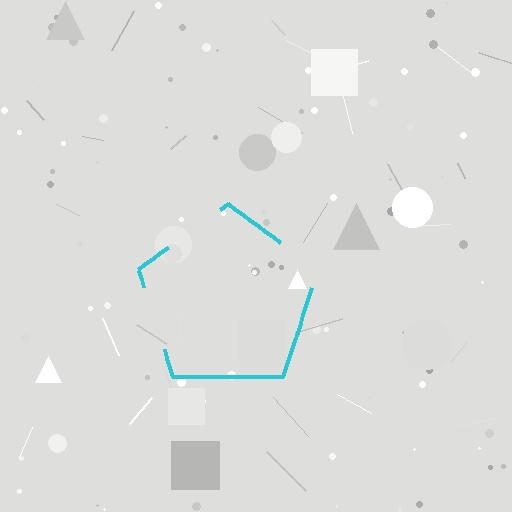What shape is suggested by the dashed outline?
The dashed outline suggests a pentagon.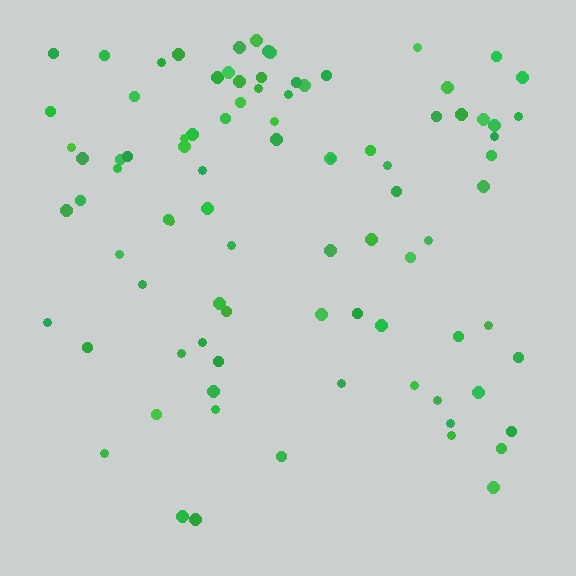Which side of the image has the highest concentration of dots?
The top.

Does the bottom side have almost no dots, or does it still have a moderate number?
Still a moderate number, just noticeably fewer than the top.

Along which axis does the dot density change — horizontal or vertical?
Vertical.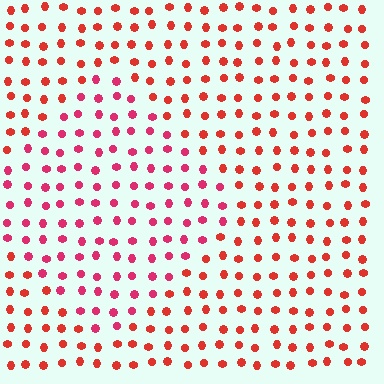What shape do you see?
I see a diamond.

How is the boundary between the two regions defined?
The boundary is defined purely by a slight shift in hue (about 26 degrees). Spacing, size, and orientation are identical on both sides.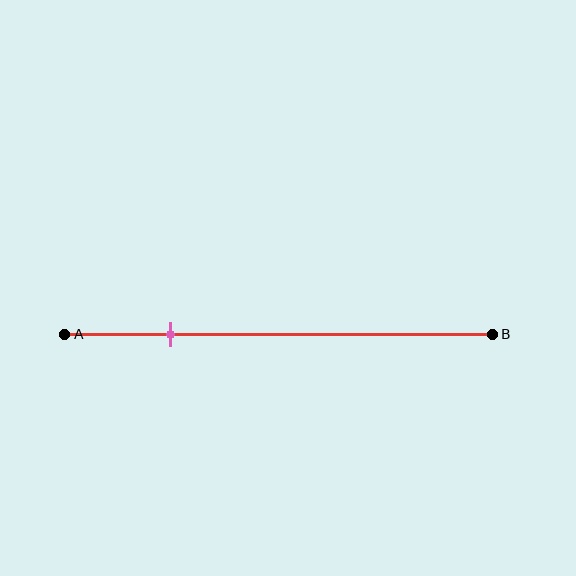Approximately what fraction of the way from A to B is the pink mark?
The pink mark is approximately 25% of the way from A to B.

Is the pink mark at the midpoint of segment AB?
No, the mark is at about 25% from A, not at the 50% midpoint.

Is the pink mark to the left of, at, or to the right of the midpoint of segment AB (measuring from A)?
The pink mark is to the left of the midpoint of segment AB.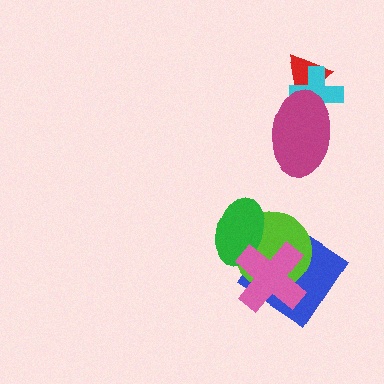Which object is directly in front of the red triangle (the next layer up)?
The cyan cross is directly in front of the red triangle.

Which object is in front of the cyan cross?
The magenta ellipse is in front of the cyan cross.